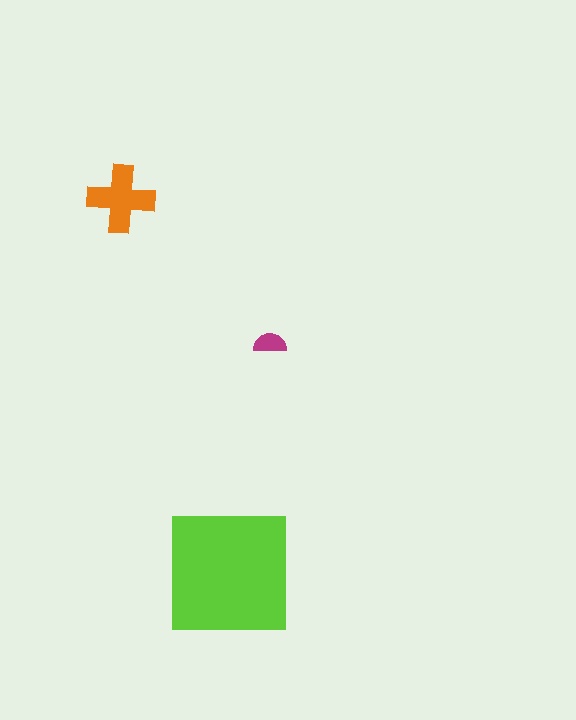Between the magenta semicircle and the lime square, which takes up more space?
The lime square.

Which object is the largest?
The lime square.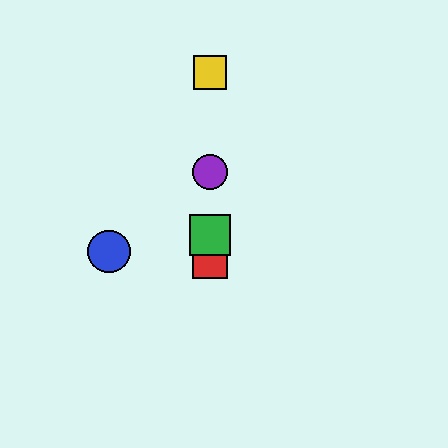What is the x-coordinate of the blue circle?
The blue circle is at x≈109.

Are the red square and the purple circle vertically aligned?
Yes, both are at x≈210.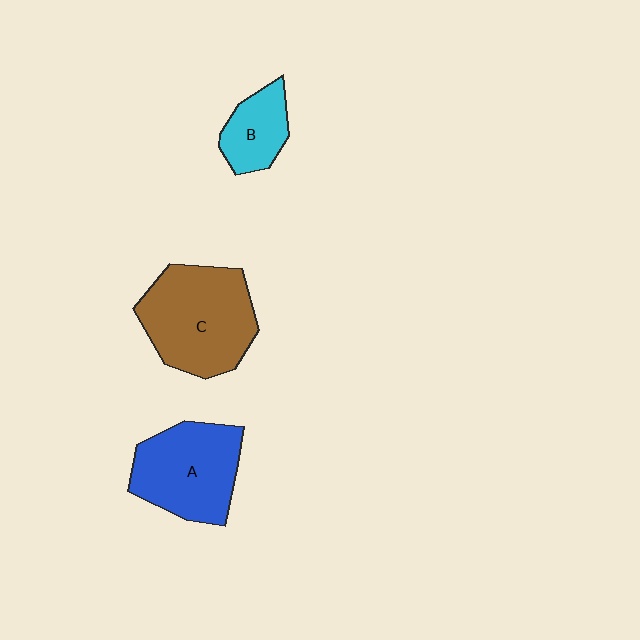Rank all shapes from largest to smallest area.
From largest to smallest: C (brown), A (blue), B (cyan).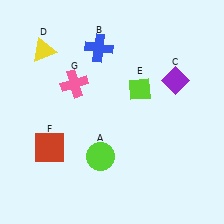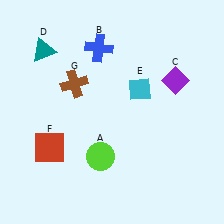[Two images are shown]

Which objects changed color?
D changed from yellow to teal. E changed from lime to cyan. G changed from pink to brown.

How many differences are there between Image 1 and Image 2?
There are 3 differences between the two images.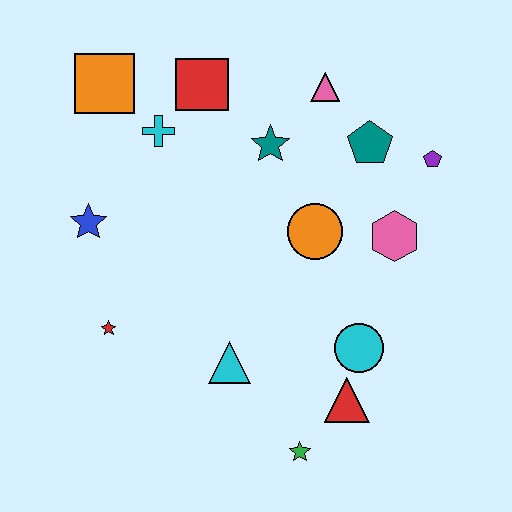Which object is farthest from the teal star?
The green star is farthest from the teal star.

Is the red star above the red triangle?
Yes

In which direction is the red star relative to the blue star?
The red star is below the blue star.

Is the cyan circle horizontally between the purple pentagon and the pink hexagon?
No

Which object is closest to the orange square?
The cyan cross is closest to the orange square.